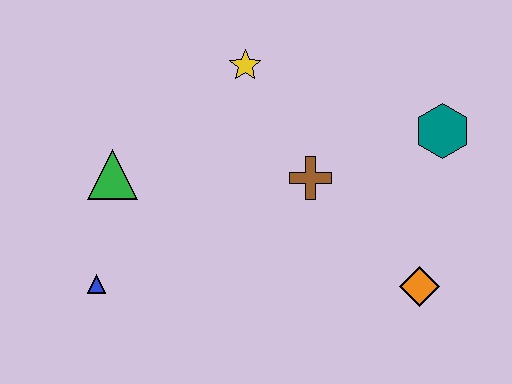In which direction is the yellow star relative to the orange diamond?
The yellow star is above the orange diamond.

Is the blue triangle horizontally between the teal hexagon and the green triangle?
No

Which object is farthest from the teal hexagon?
The blue triangle is farthest from the teal hexagon.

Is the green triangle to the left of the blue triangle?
No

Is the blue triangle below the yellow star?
Yes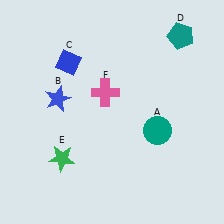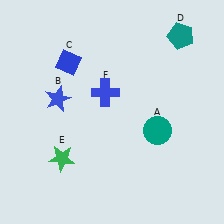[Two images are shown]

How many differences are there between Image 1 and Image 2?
There is 1 difference between the two images.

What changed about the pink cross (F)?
In Image 1, F is pink. In Image 2, it changed to blue.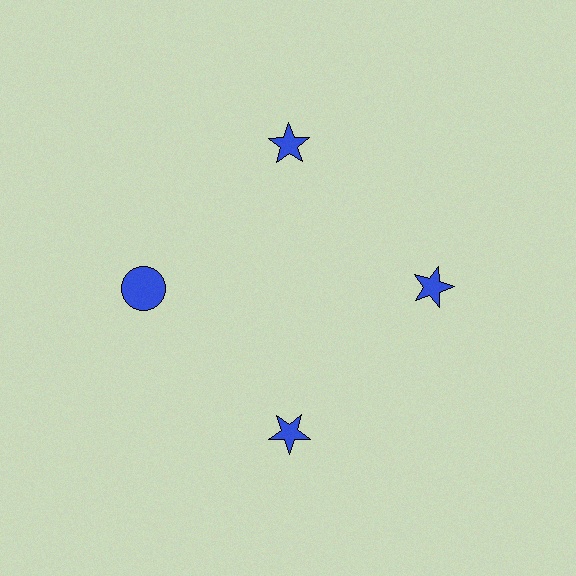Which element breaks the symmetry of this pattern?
The blue circle at roughly the 9 o'clock position breaks the symmetry. All other shapes are blue stars.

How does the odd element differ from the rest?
It has a different shape: circle instead of star.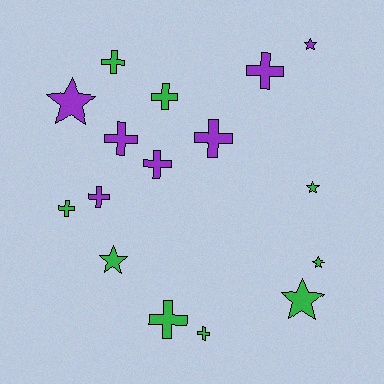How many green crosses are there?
There are 5 green crosses.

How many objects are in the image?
There are 16 objects.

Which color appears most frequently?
Green, with 9 objects.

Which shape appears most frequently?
Cross, with 10 objects.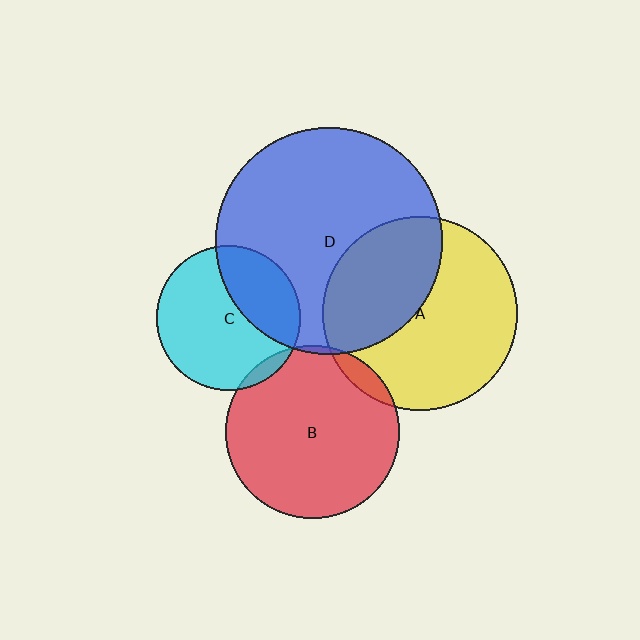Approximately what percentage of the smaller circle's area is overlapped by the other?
Approximately 40%.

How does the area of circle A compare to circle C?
Approximately 1.8 times.